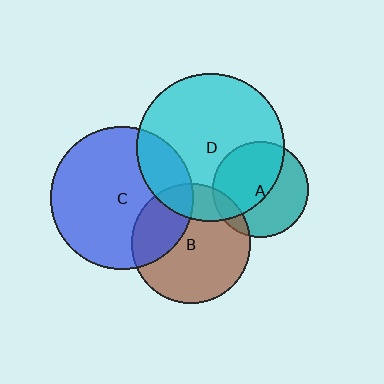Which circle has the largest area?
Circle D (cyan).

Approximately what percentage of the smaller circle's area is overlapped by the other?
Approximately 10%.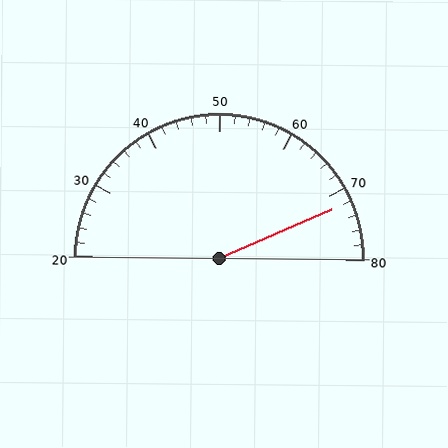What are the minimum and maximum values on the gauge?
The gauge ranges from 20 to 80.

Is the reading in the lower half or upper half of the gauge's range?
The reading is in the upper half of the range (20 to 80).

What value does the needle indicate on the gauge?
The needle indicates approximately 72.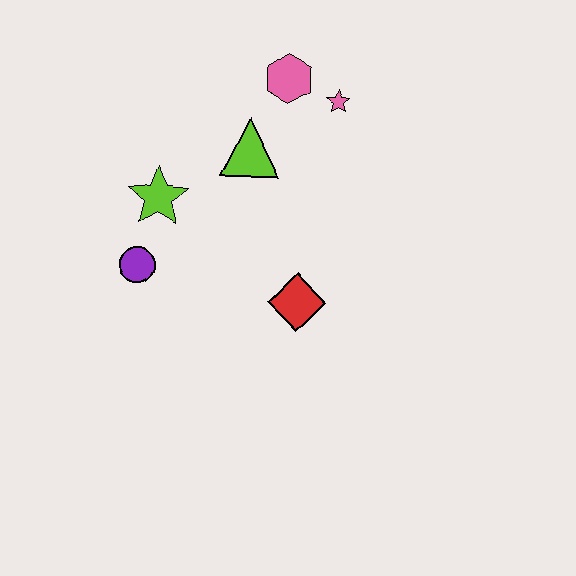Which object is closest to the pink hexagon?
The pink star is closest to the pink hexagon.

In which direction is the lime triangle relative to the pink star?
The lime triangle is to the left of the pink star.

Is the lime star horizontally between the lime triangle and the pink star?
No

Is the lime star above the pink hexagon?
No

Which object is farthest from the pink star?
The purple circle is farthest from the pink star.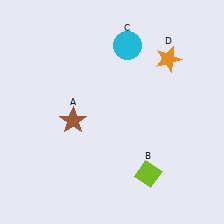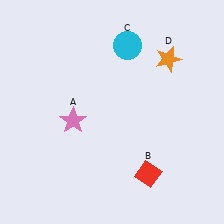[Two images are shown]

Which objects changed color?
A changed from brown to pink. B changed from lime to red.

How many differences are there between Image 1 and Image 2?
There are 2 differences between the two images.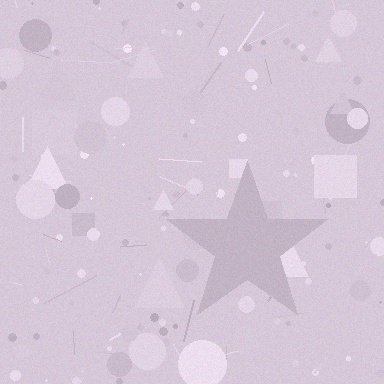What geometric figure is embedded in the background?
A star is embedded in the background.